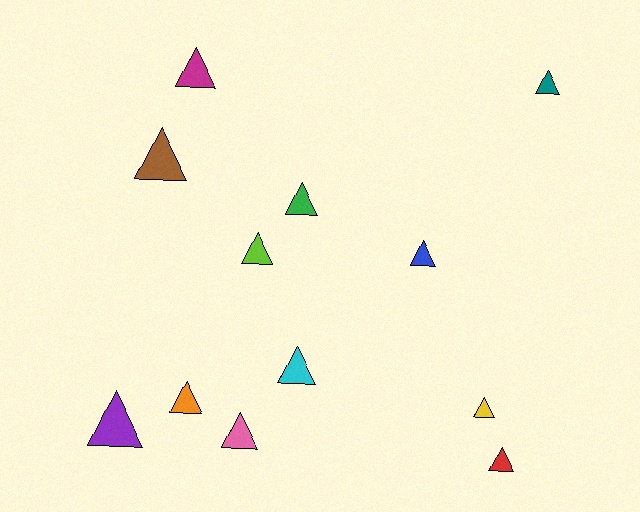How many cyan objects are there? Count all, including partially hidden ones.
There is 1 cyan object.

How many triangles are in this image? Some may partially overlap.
There are 12 triangles.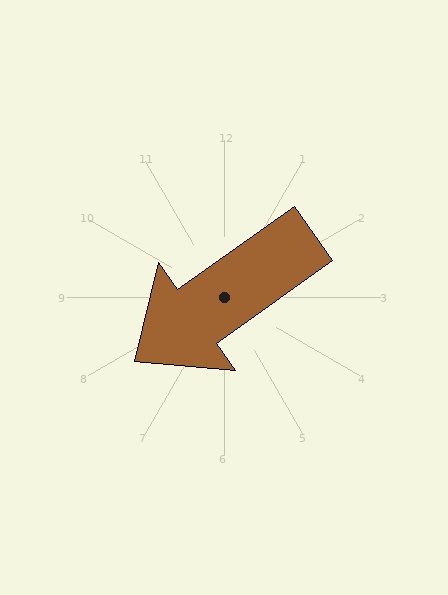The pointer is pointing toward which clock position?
Roughly 8 o'clock.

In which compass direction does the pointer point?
Southwest.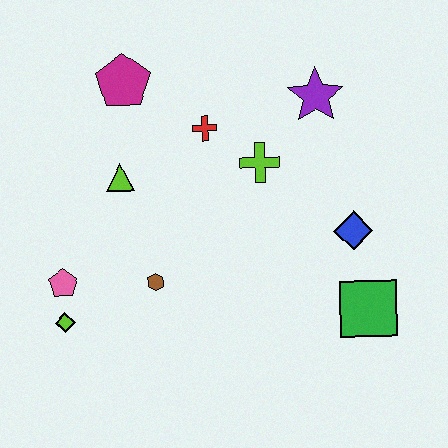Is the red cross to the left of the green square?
Yes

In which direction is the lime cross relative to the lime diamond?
The lime cross is to the right of the lime diamond.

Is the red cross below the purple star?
Yes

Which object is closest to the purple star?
The lime cross is closest to the purple star.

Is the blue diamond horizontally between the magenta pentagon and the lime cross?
No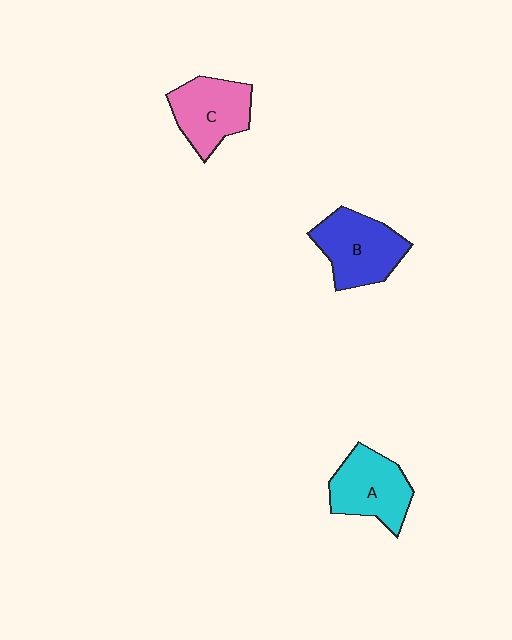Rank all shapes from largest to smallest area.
From largest to smallest: B (blue), A (cyan), C (pink).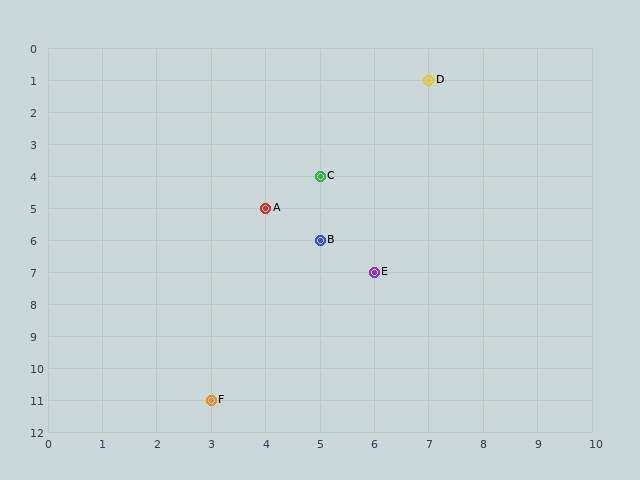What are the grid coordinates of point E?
Point E is at grid coordinates (6, 7).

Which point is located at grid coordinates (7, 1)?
Point D is at (7, 1).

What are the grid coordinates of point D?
Point D is at grid coordinates (7, 1).